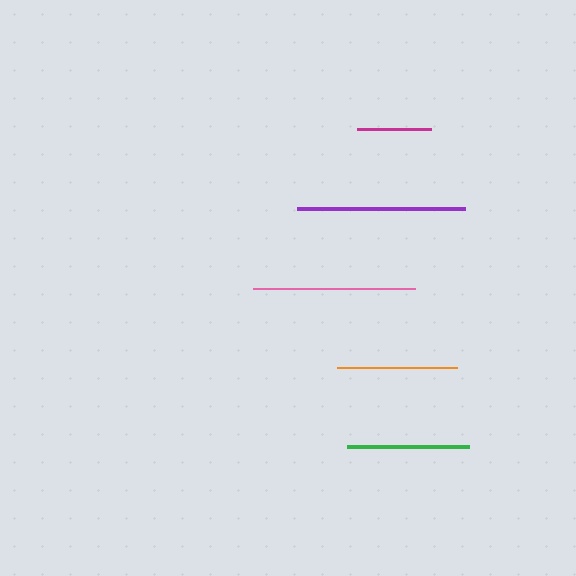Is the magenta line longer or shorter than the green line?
The green line is longer than the magenta line.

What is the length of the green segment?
The green segment is approximately 122 pixels long.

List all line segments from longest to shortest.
From longest to shortest: purple, pink, green, orange, magenta.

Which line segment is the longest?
The purple line is the longest at approximately 168 pixels.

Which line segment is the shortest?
The magenta line is the shortest at approximately 74 pixels.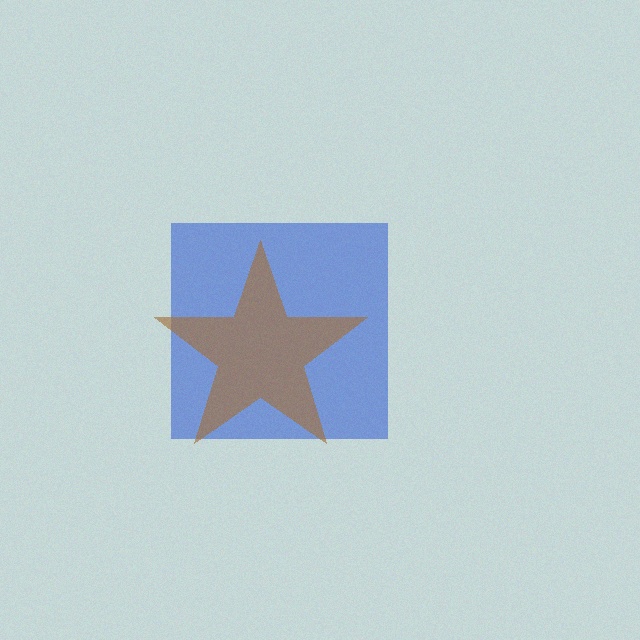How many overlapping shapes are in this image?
There are 2 overlapping shapes in the image.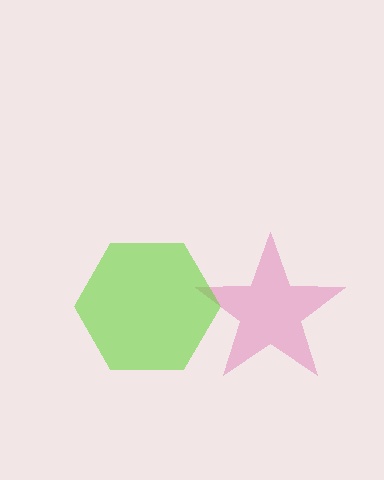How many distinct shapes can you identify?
There are 2 distinct shapes: a pink star, a lime hexagon.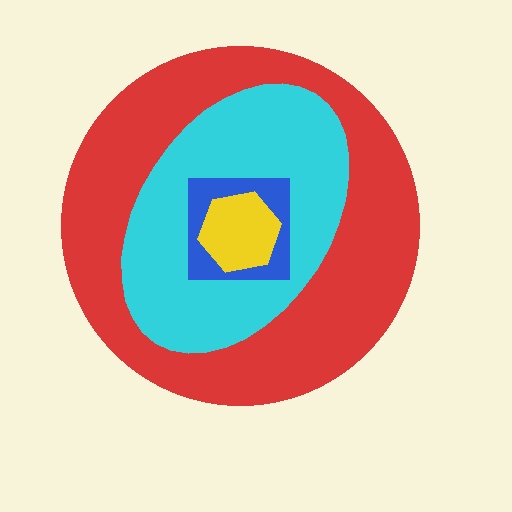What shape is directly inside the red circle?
The cyan ellipse.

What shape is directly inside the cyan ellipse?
The blue square.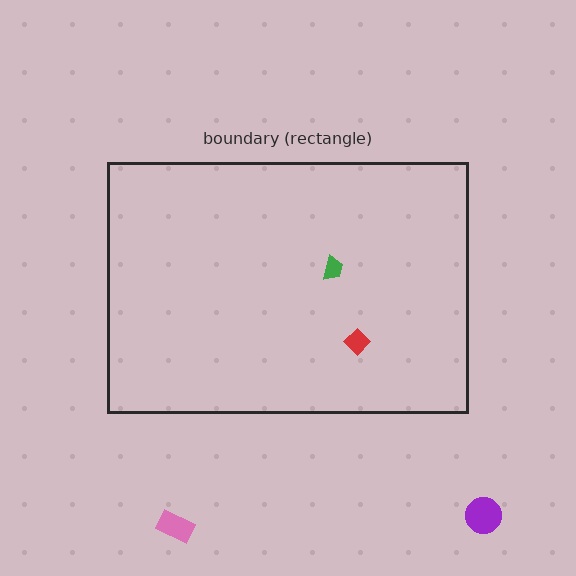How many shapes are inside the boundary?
2 inside, 2 outside.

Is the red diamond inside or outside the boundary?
Inside.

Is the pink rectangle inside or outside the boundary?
Outside.